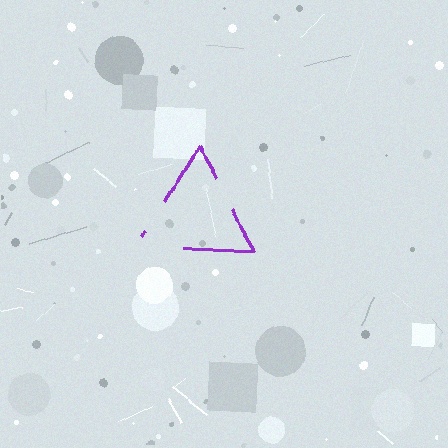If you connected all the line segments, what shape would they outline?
They would outline a triangle.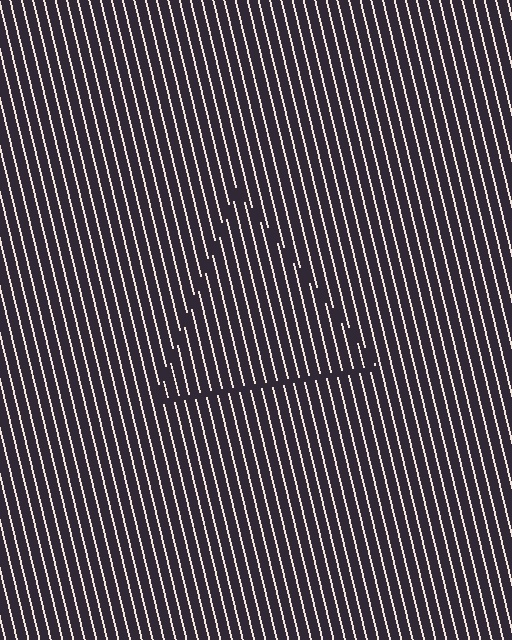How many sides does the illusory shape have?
3 sides — the line-ends trace a triangle.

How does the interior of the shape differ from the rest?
The interior of the shape contains the same grating, shifted by half a period — the contour is defined by the phase discontinuity where line-ends from the inner and outer gratings abut.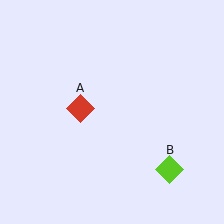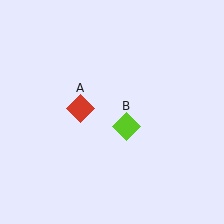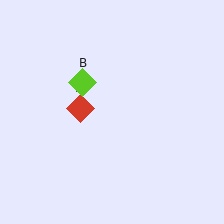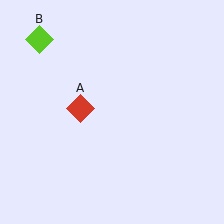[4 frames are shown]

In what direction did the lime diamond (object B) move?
The lime diamond (object B) moved up and to the left.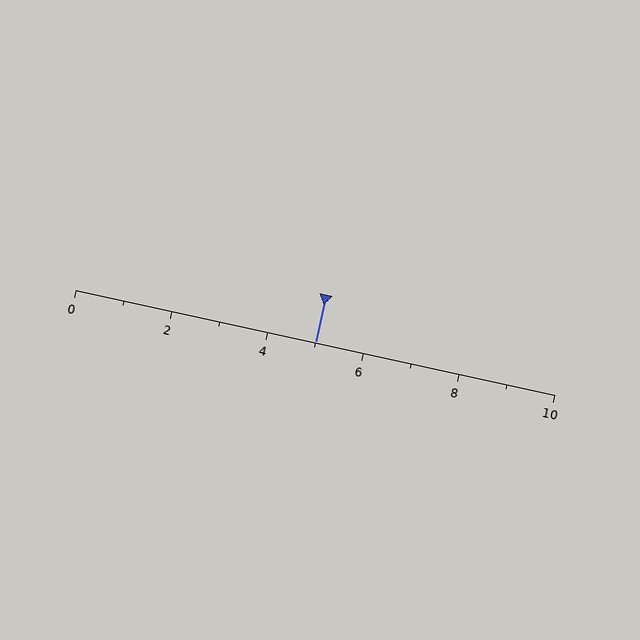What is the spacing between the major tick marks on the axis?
The major ticks are spaced 2 apart.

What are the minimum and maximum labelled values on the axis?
The axis runs from 0 to 10.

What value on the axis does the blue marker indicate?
The marker indicates approximately 5.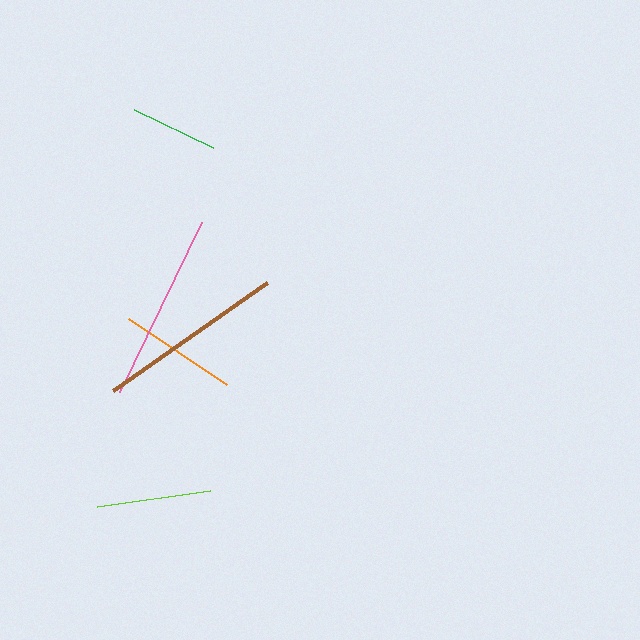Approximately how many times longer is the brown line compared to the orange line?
The brown line is approximately 1.6 times the length of the orange line.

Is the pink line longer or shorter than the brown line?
The pink line is longer than the brown line.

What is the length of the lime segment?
The lime segment is approximately 114 pixels long.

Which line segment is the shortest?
The green line is the shortest at approximately 89 pixels.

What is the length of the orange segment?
The orange segment is approximately 117 pixels long.